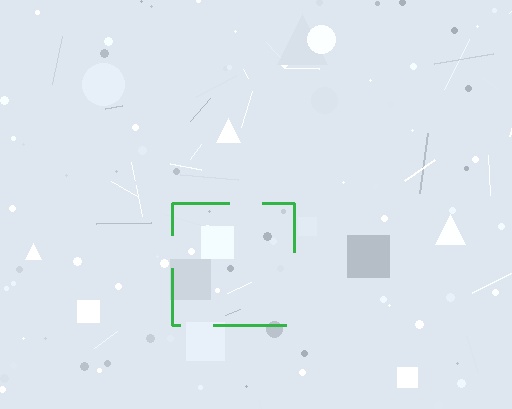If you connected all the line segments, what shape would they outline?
They would outline a square.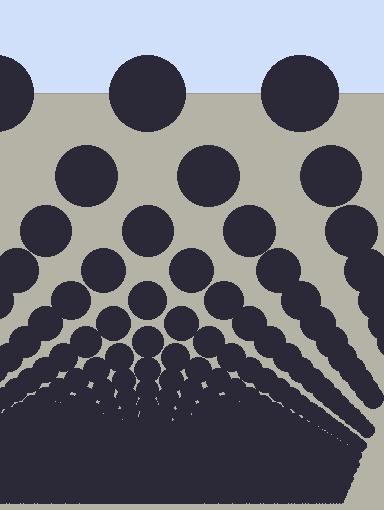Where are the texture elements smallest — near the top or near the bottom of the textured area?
Near the bottom.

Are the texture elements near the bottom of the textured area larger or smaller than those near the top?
Smaller. The gradient is inverted — elements near the bottom are smaller and denser.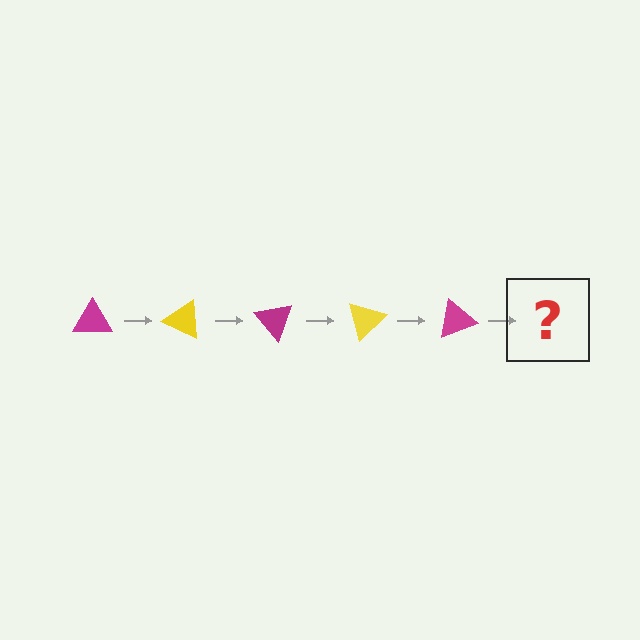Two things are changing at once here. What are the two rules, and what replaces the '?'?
The two rules are that it rotates 25 degrees each step and the color cycles through magenta and yellow. The '?' should be a yellow triangle, rotated 125 degrees from the start.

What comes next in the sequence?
The next element should be a yellow triangle, rotated 125 degrees from the start.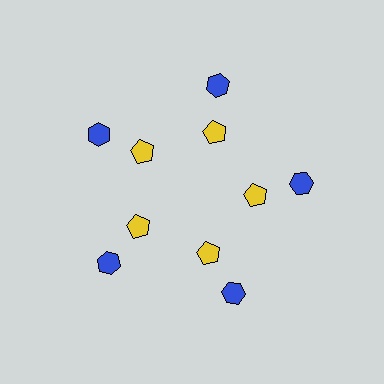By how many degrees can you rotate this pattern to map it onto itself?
The pattern maps onto itself every 72 degrees of rotation.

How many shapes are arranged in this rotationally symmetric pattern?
There are 10 shapes, arranged in 5 groups of 2.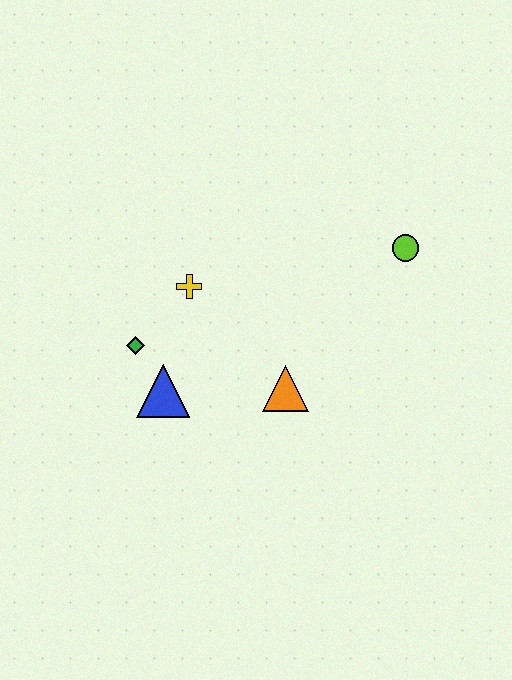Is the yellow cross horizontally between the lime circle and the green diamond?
Yes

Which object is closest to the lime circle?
The orange triangle is closest to the lime circle.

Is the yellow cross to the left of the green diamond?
No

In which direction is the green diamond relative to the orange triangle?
The green diamond is to the left of the orange triangle.